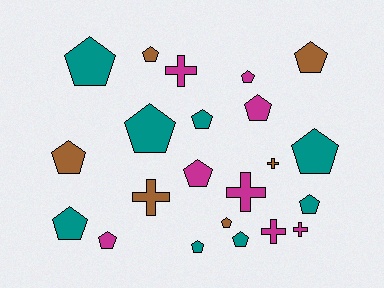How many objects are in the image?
There are 22 objects.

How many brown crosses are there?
There are 2 brown crosses.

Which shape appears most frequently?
Pentagon, with 16 objects.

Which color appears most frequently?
Teal, with 8 objects.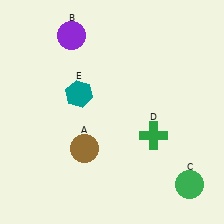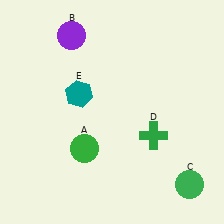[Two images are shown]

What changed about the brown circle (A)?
In Image 1, A is brown. In Image 2, it changed to green.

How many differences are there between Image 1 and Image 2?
There is 1 difference between the two images.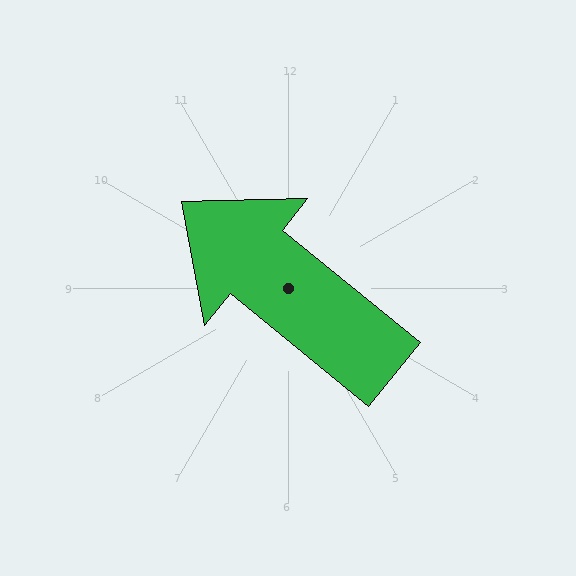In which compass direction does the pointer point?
Northwest.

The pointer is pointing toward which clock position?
Roughly 10 o'clock.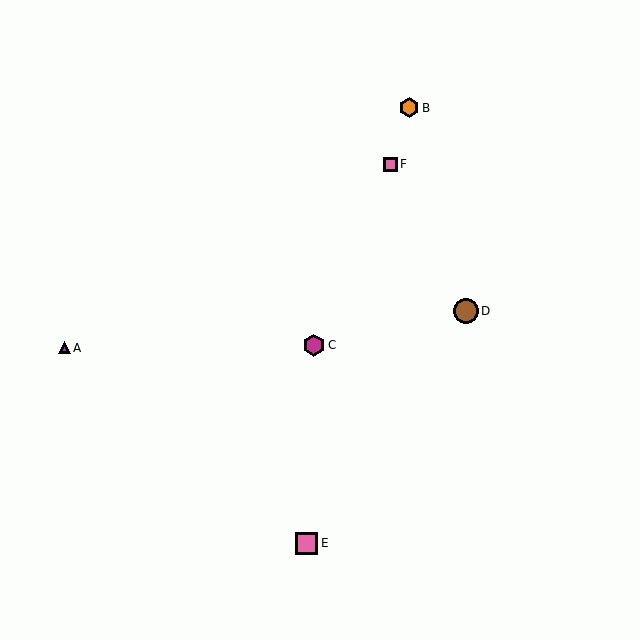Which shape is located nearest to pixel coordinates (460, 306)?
The brown circle (labeled D) at (466, 311) is nearest to that location.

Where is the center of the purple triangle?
The center of the purple triangle is at (64, 348).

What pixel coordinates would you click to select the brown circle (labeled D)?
Click at (466, 311) to select the brown circle D.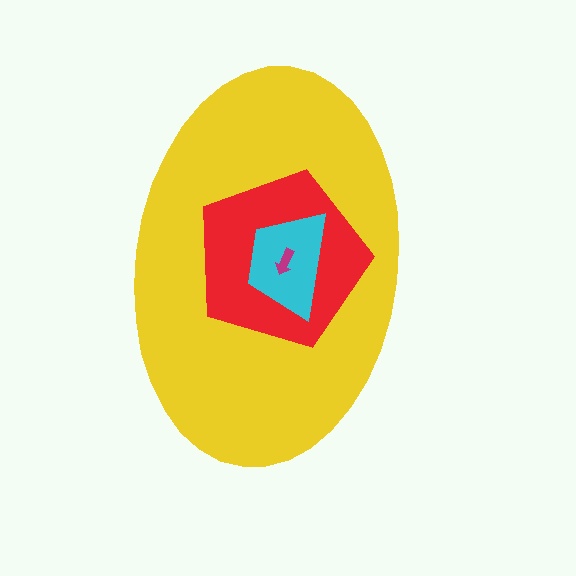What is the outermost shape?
The yellow ellipse.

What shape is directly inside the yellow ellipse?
The red pentagon.